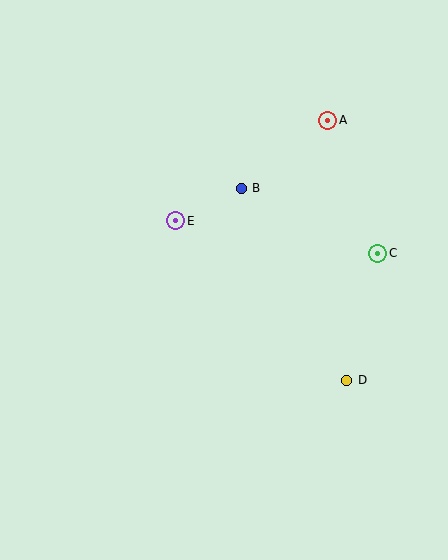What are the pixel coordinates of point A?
Point A is at (328, 120).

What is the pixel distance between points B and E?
The distance between B and E is 73 pixels.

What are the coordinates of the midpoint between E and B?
The midpoint between E and B is at (209, 204).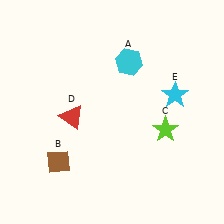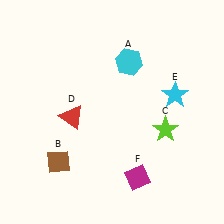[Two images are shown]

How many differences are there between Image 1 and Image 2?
There is 1 difference between the two images.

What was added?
A magenta diamond (F) was added in Image 2.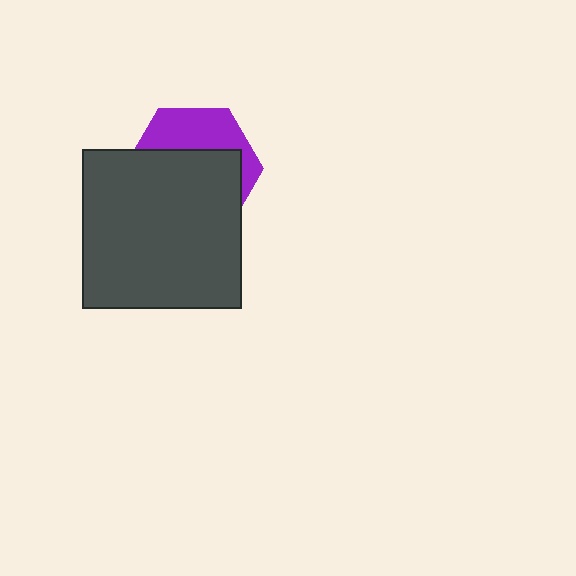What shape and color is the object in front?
The object in front is a dark gray square.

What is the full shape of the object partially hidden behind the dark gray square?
The partially hidden object is a purple hexagon.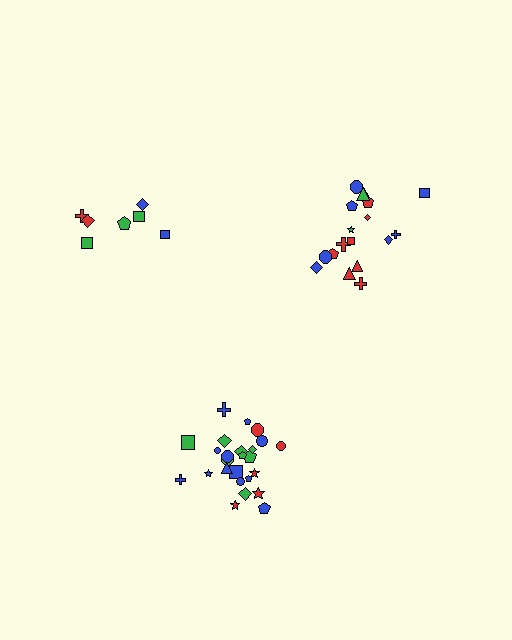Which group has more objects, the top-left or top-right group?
The top-right group.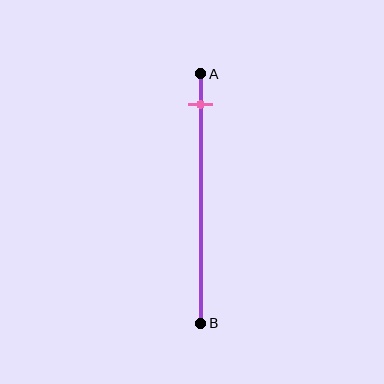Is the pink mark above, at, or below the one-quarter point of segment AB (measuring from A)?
The pink mark is above the one-quarter point of segment AB.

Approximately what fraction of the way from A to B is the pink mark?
The pink mark is approximately 10% of the way from A to B.